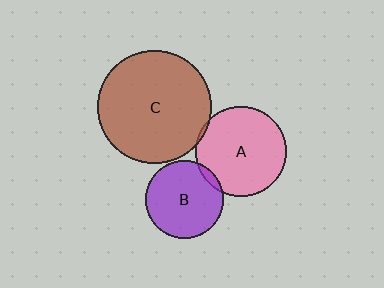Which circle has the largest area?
Circle C (brown).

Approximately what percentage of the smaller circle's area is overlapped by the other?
Approximately 5%.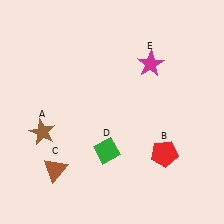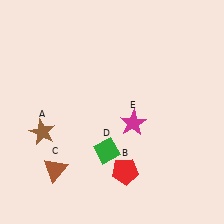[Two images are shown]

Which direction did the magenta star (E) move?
The magenta star (E) moved down.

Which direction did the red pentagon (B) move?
The red pentagon (B) moved left.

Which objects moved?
The objects that moved are: the red pentagon (B), the magenta star (E).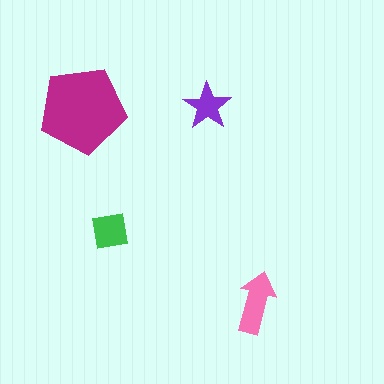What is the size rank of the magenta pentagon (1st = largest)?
1st.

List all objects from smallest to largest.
The purple star, the green square, the pink arrow, the magenta pentagon.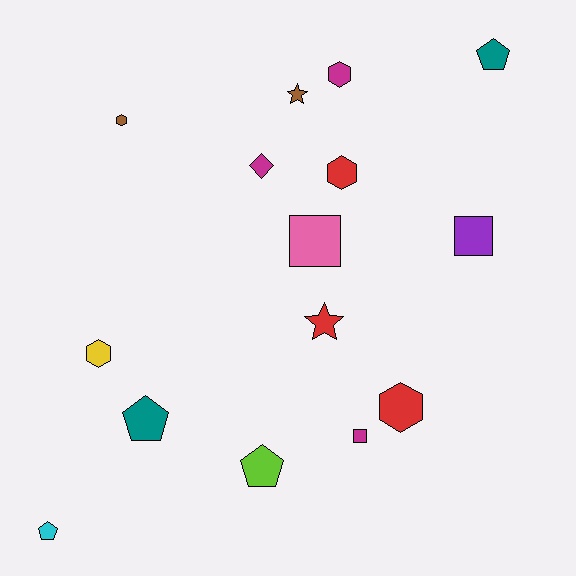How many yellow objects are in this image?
There is 1 yellow object.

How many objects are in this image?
There are 15 objects.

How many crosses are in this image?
There are no crosses.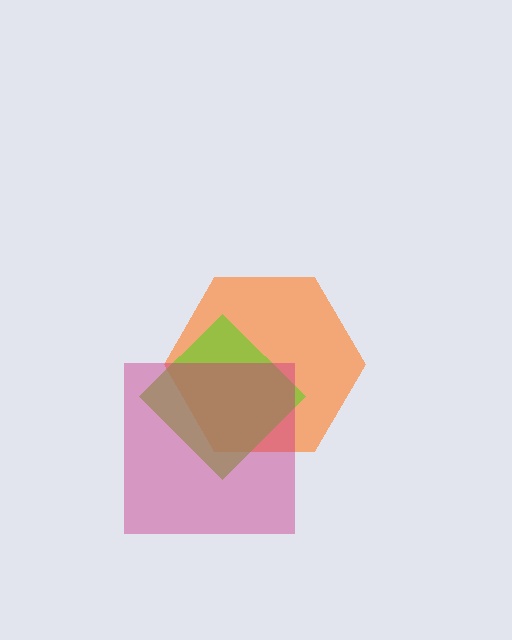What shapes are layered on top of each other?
The layered shapes are: an orange hexagon, a lime diamond, a magenta square.